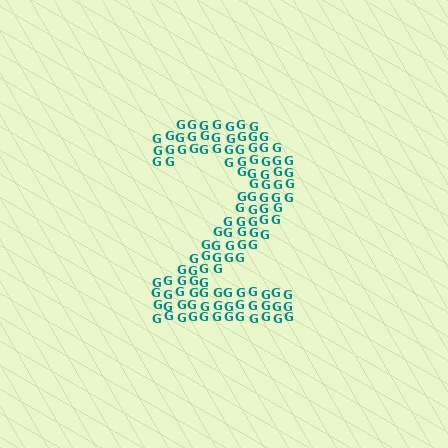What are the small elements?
The small elements are letter G's.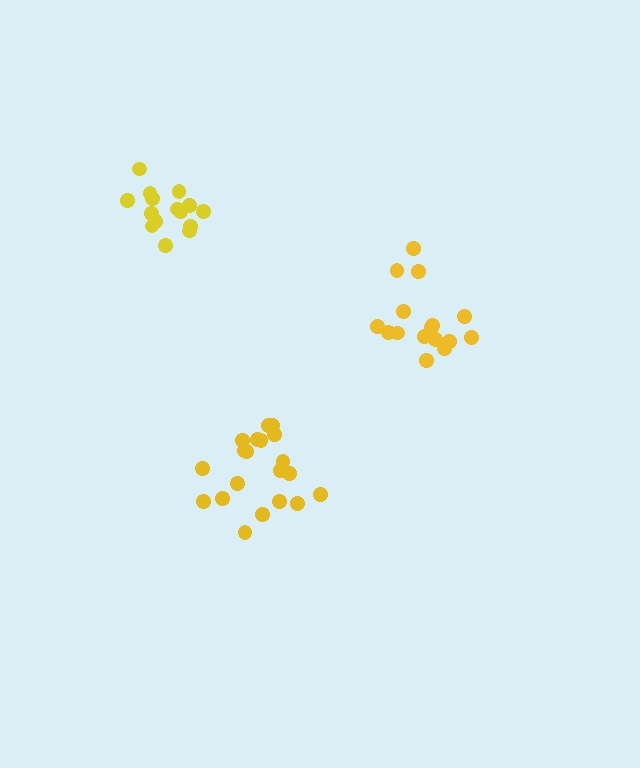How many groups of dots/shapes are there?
There are 3 groups.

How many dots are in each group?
Group 1: 20 dots, Group 2: 16 dots, Group 3: 15 dots (51 total).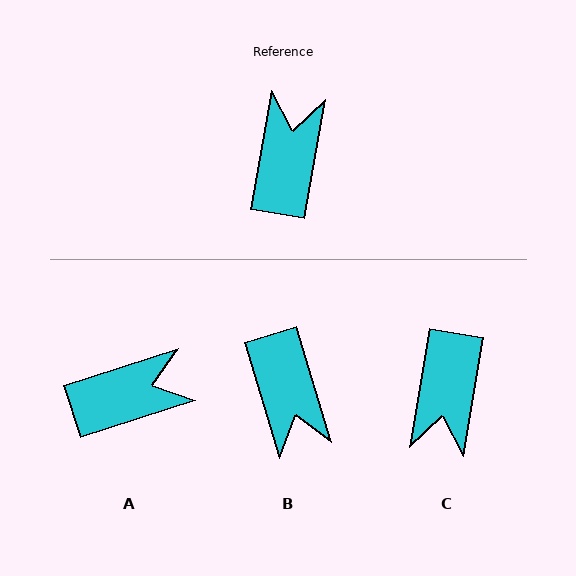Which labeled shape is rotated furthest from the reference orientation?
C, about 180 degrees away.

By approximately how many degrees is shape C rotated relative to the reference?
Approximately 180 degrees clockwise.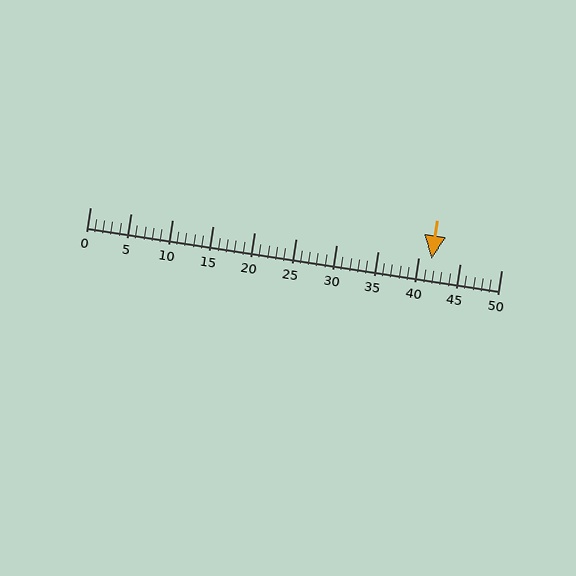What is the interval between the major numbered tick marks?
The major tick marks are spaced 5 units apart.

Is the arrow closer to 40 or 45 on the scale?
The arrow is closer to 40.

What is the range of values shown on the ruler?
The ruler shows values from 0 to 50.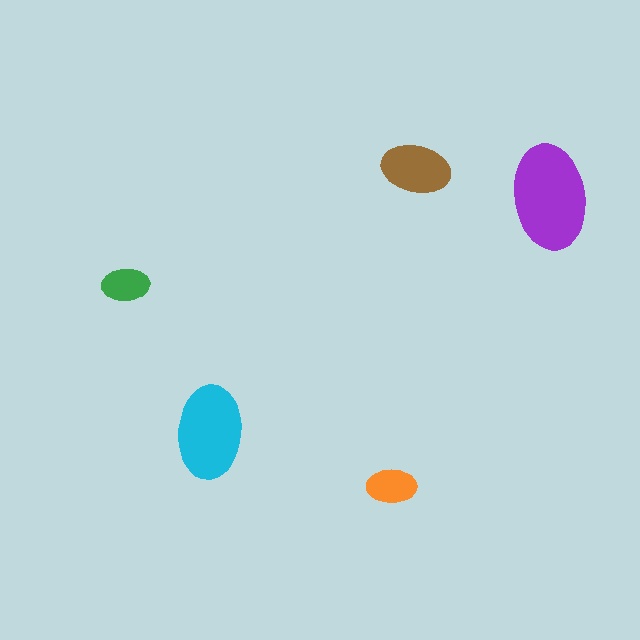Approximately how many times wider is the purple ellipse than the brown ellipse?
About 1.5 times wider.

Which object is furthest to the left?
The green ellipse is leftmost.